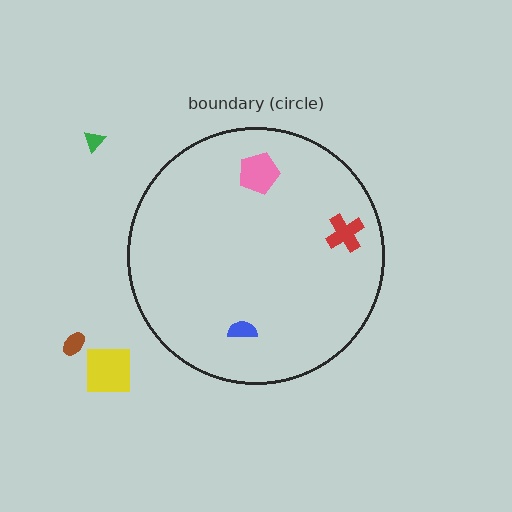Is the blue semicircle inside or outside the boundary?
Inside.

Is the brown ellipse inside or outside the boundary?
Outside.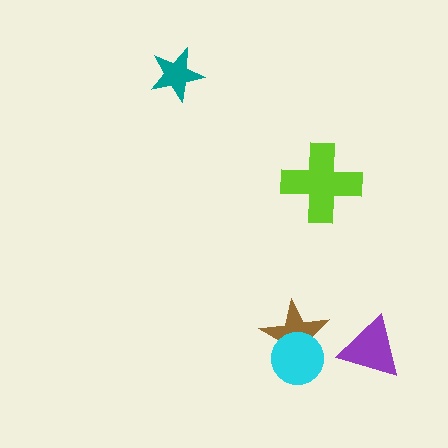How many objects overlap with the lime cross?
0 objects overlap with the lime cross.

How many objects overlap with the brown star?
1 object overlaps with the brown star.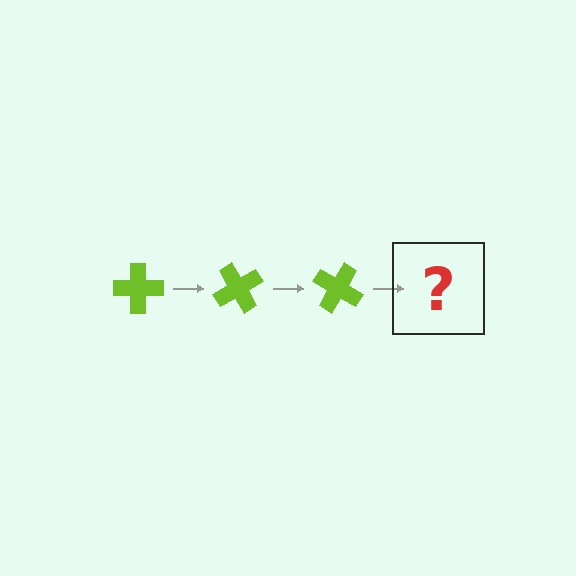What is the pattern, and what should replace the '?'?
The pattern is that the cross rotates 60 degrees each step. The '?' should be a lime cross rotated 180 degrees.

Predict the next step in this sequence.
The next step is a lime cross rotated 180 degrees.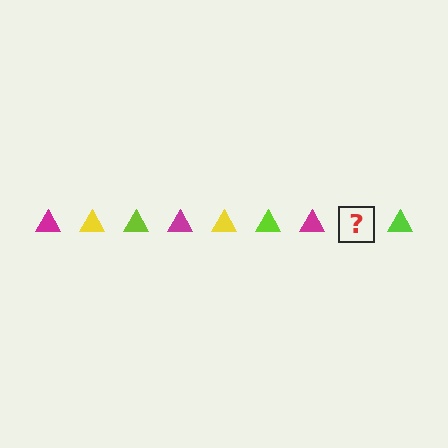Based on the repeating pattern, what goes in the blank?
The blank should be a yellow triangle.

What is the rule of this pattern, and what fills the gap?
The rule is that the pattern cycles through magenta, yellow, lime triangles. The gap should be filled with a yellow triangle.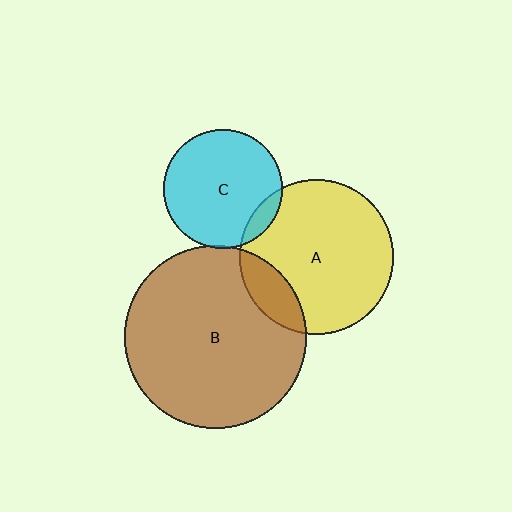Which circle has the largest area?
Circle B (brown).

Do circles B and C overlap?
Yes.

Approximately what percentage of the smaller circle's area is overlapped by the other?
Approximately 5%.